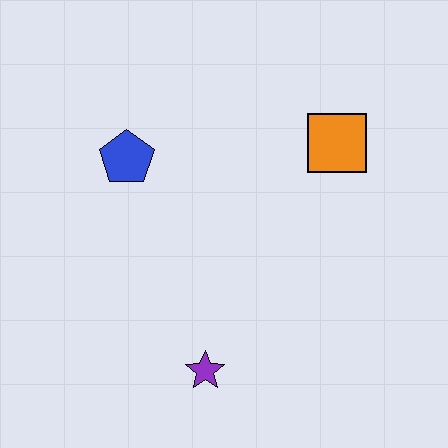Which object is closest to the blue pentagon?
The orange square is closest to the blue pentagon.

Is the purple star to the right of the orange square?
No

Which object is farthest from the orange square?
The purple star is farthest from the orange square.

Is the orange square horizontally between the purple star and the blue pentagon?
No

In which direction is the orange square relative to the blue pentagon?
The orange square is to the right of the blue pentagon.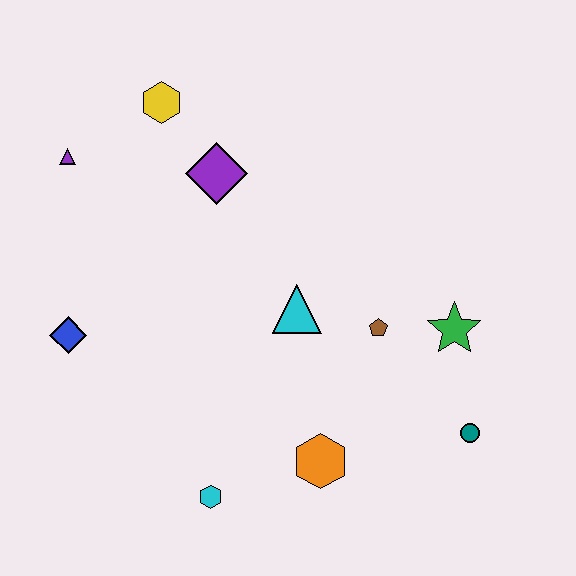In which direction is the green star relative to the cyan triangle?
The green star is to the right of the cyan triangle.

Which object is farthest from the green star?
The purple triangle is farthest from the green star.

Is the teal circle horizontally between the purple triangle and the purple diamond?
No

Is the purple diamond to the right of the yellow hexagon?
Yes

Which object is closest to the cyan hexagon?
The orange hexagon is closest to the cyan hexagon.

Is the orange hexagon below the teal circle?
Yes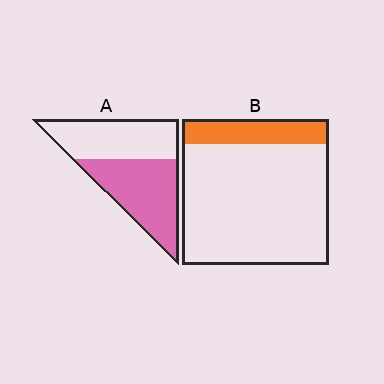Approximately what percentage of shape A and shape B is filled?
A is approximately 55% and B is approximately 15%.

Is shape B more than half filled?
No.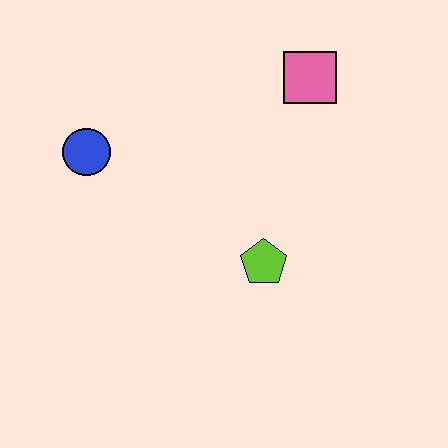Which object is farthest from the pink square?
The blue circle is farthest from the pink square.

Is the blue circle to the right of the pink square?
No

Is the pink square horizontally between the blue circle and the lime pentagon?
No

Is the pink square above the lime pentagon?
Yes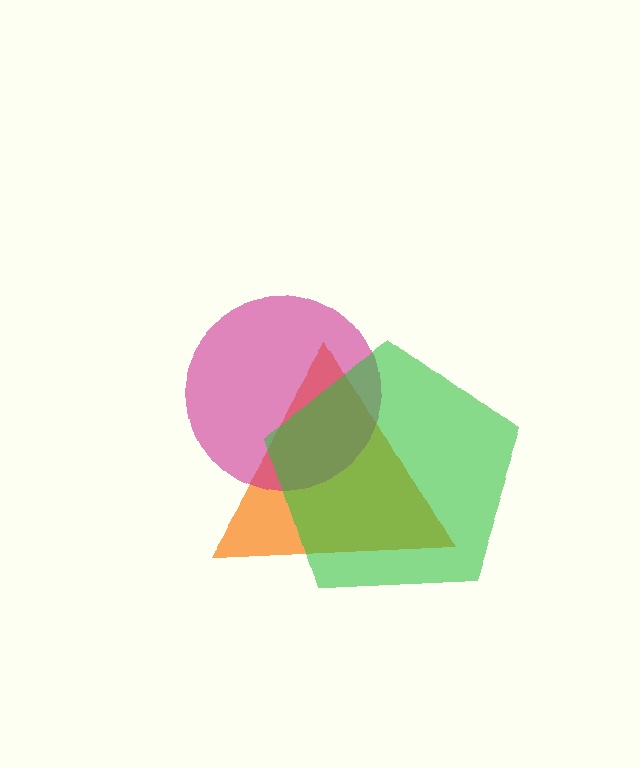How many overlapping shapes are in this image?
There are 3 overlapping shapes in the image.